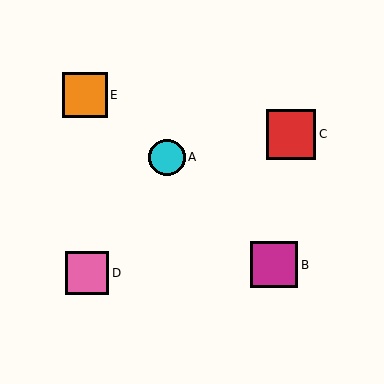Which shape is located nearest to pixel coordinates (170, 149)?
The cyan circle (labeled A) at (167, 157) is nearest to that location.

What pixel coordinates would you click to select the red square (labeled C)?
Click at (291, 134) to select the red square C.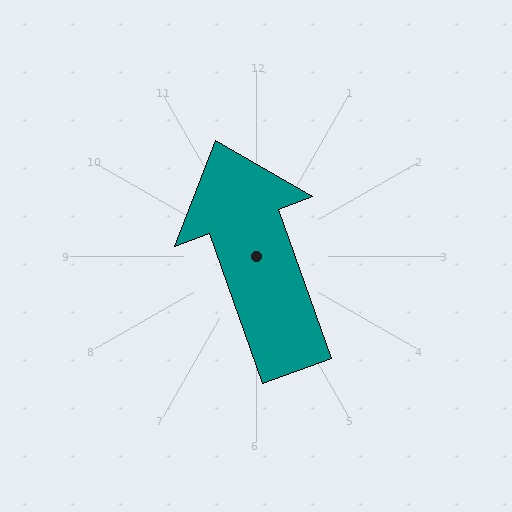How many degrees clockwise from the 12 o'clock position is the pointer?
Approximately 340 degrees.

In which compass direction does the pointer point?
North.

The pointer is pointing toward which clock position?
Roughly 11 o'clock.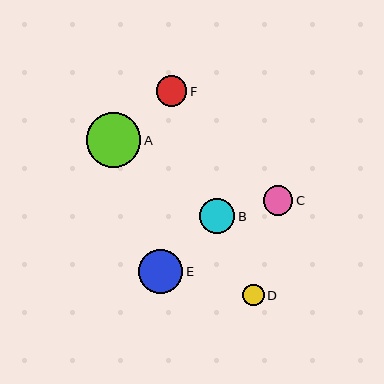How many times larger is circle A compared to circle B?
Circle A is approximately 1.6 times the size of circle B.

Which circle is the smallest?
Circle D is the smallest with a size of approximately 22 pixels.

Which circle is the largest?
Circle A is the largest with a size of approximately 55 pixels.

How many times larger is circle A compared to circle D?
Circle A is approximately 2.5 times the size of circle D.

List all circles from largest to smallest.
From largest to smallest: A, E, B, F, C, D.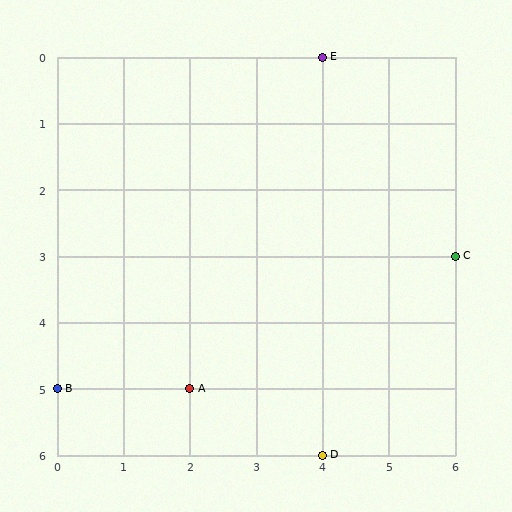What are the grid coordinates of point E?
Point E is at grid coordinates (4, 0).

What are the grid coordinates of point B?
Point B is at grid coordinates (0, 5).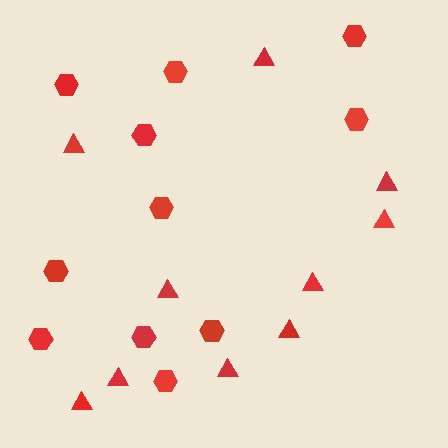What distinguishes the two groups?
There are 2 groups: one group of hexagons (11) and one group of triangles (10).